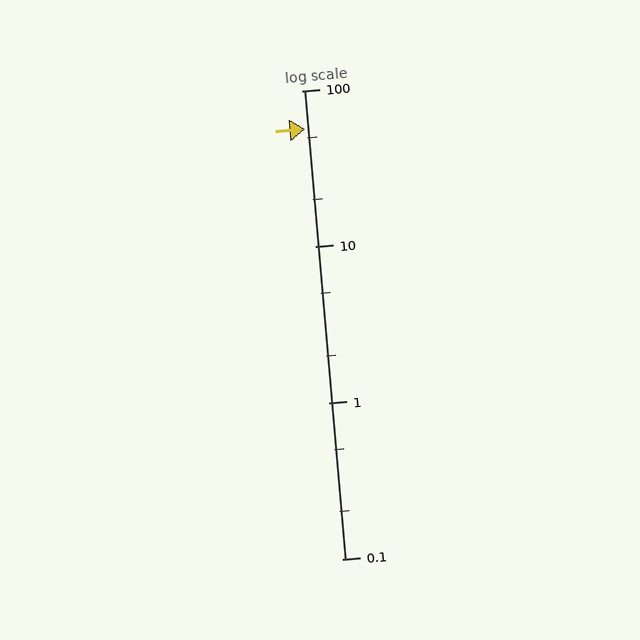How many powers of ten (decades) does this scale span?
The scale spans 3 decades, from 0.1 to 100.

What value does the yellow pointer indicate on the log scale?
The pointer indicates approximately 57.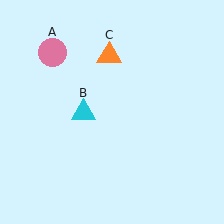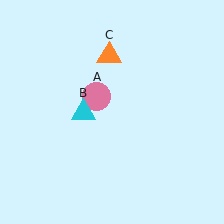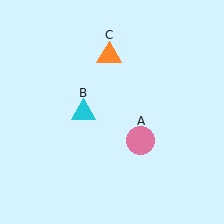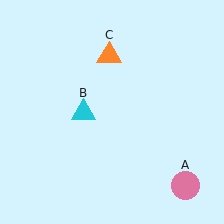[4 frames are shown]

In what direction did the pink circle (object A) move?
The pink circle (object A) moved down and to the right.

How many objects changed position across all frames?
1 object changed position: pink circle (object A).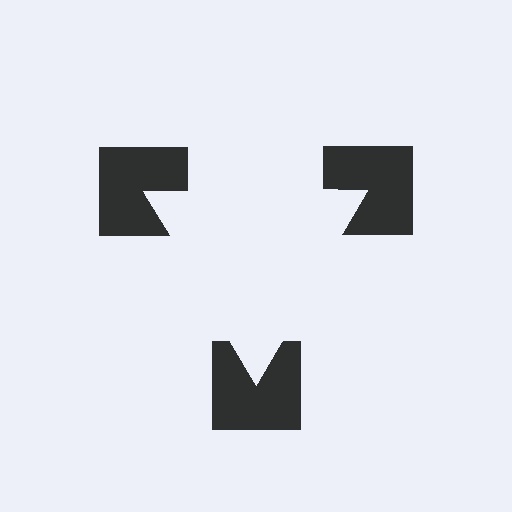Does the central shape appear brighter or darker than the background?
It typically appears slightly brighter than the background, even though no actual brightness change is drawn.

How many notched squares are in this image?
There are 3 — one at each vertex of the illusory triangle.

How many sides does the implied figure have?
3 sides.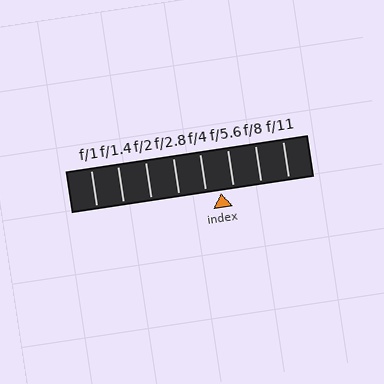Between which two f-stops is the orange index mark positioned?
The index mark is between f/4 and f/5.6.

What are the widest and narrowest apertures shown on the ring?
The widest aperture shown is f/1 and the narrowest is f/11.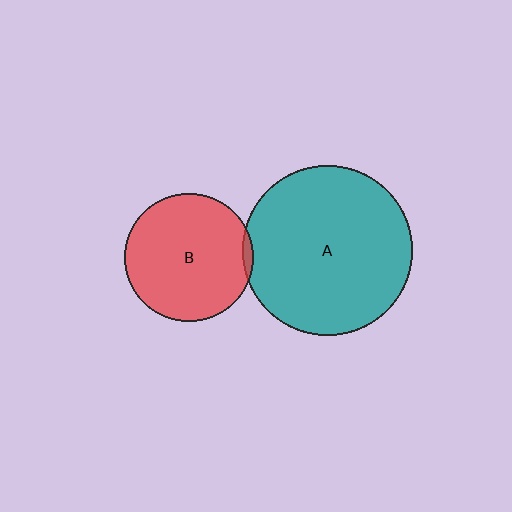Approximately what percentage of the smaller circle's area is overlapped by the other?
Approximately 5%.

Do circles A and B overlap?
Yes.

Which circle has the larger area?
Circle A (teal).